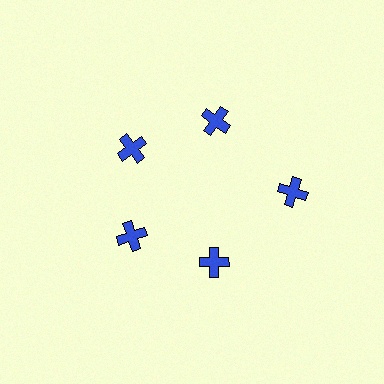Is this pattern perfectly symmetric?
No. The 5 blue crosses are arranged in a ring, but one element near the 3 o'clock position is pushed outward from the center, breaking the 5-fold rotational symmetry.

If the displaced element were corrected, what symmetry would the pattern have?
It would have 5-fold rotational symmetry — the pattern would map onto itself every 72 degrees.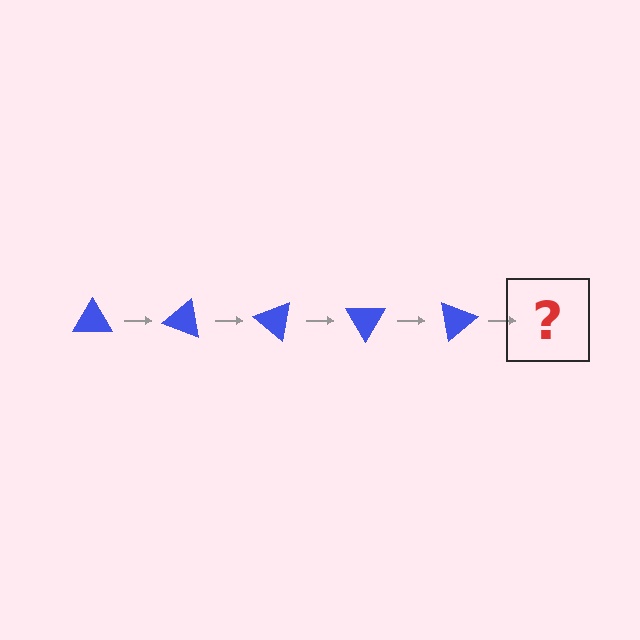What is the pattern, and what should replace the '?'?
The pattern is that the triangle rotates 20 degrees each step. The '?' should be a blue triangle rotated 100 degrees.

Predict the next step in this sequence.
The next step is a blue triangle rotated 100 degrees.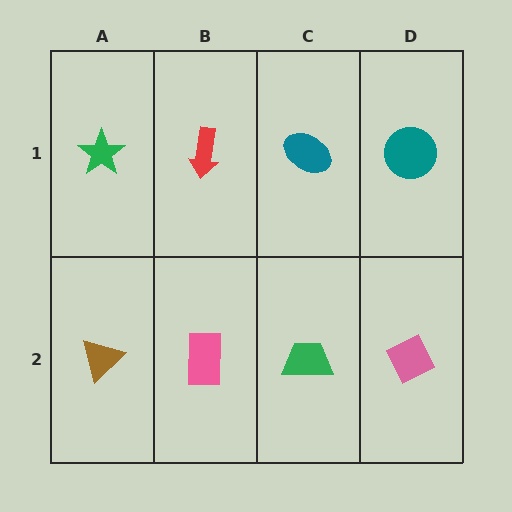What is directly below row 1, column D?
A pink diamond.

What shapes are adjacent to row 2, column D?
A teal circle (row 1, column D), a green trapezoid (row 2, column C).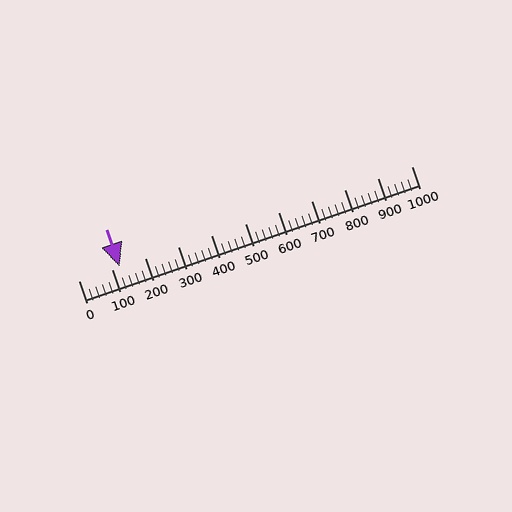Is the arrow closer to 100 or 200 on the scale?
The arrow is closer to 100.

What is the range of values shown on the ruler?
The ruler shows values from 0 to 1000.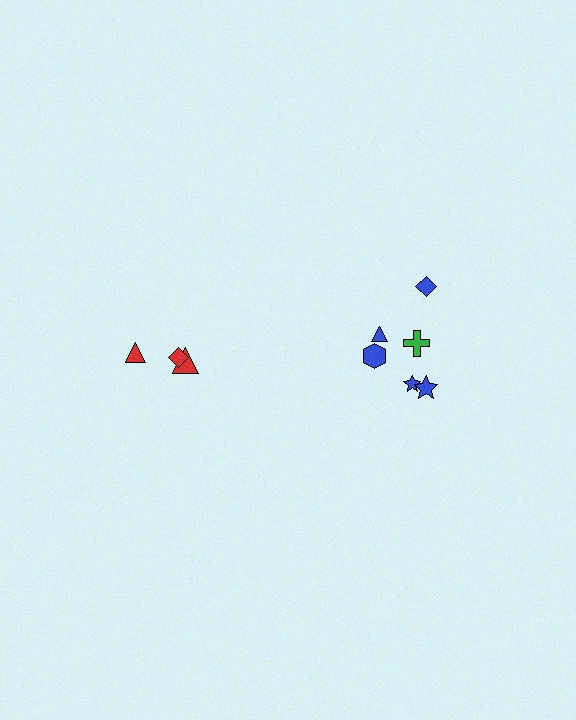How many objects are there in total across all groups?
There are 9 objects.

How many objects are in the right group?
There are 6 objects.